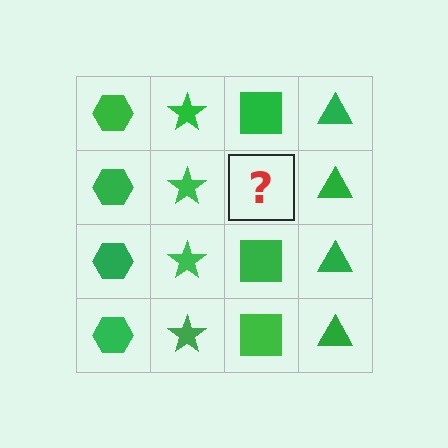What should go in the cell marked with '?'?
The missing cell should contain a green square.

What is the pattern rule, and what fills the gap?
The rule is that each column has a consistent shape. The gap should be filled with a green square.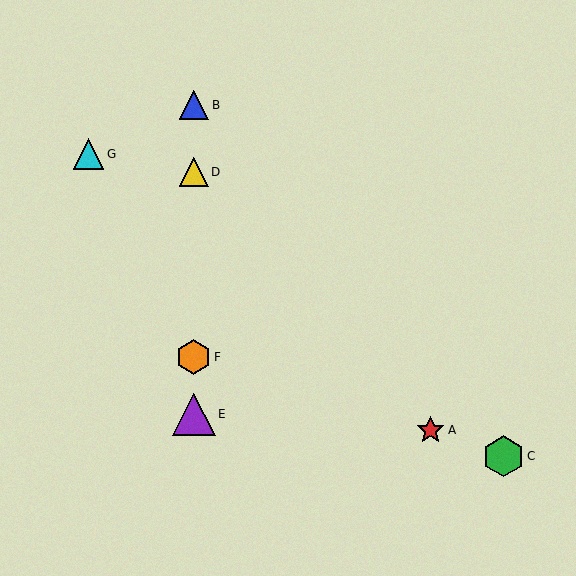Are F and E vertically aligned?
Yes, both are at x≈194.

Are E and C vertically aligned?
No, E is at x≈194 and C is at x≈504.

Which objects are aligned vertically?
Objects B, D, E, F are aligned vertically.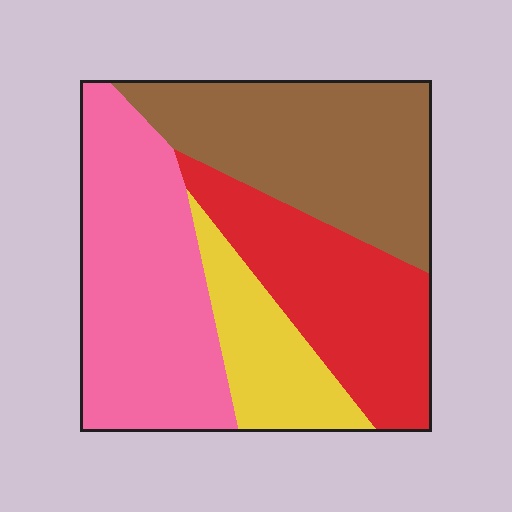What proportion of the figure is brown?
Brown covers 29% of the figure.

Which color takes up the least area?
Yellow, at roughly 15%.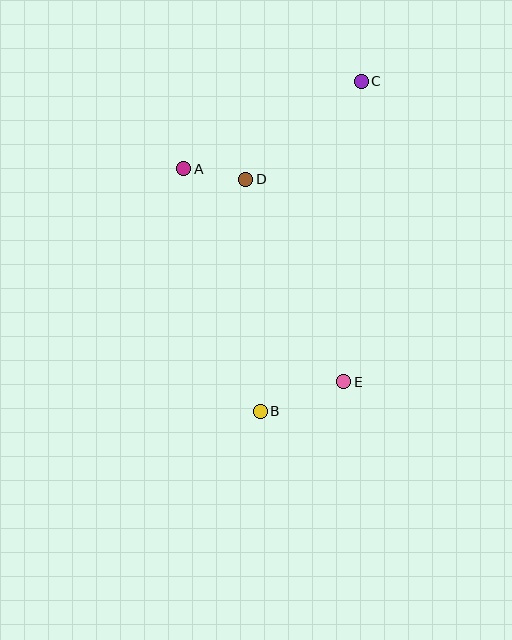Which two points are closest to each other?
Points A and D are closest to each other.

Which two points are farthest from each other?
Points B and C are farthest from each other.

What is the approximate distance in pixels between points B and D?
The distance between B and D is approximately 232 pixels.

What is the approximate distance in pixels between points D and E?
The distance between D and E is approximately 225 pixels.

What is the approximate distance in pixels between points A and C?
The distance between A and C is approximately 198 pixels.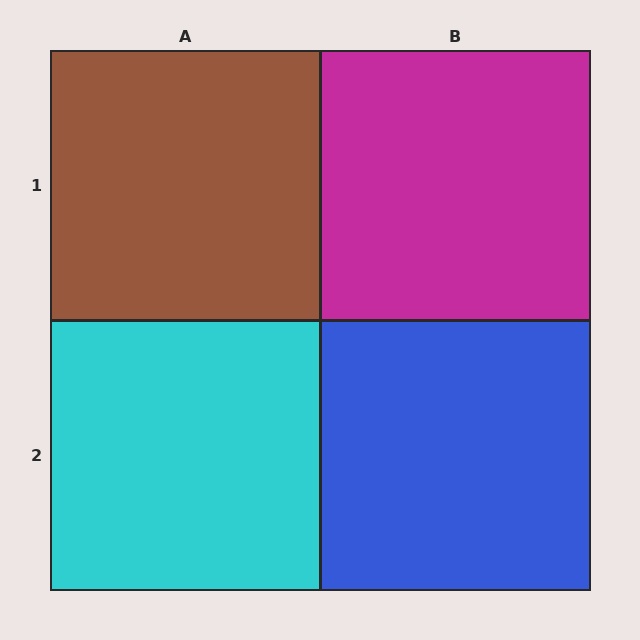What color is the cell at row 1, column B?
Magenta.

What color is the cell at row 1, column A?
Brown.